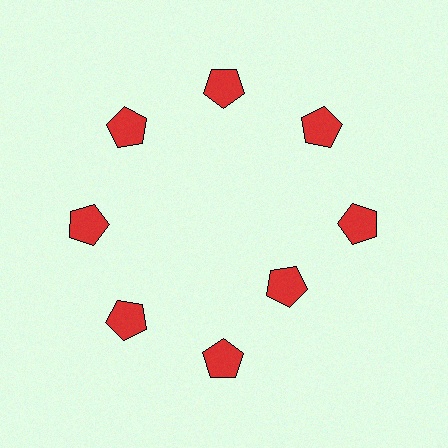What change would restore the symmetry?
The symmetry would be restored by moving it outward, back onto the ring so that all 8 pentagons sit at equal angles and equal distance from the center.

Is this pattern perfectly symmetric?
No. The 8 red pentagons are arranged in a ring, but one element near the 4 o'clock position is pulled inward toward the center, breaking the 8-fold rotational symmetry.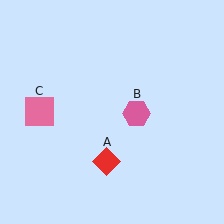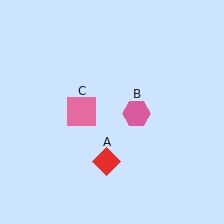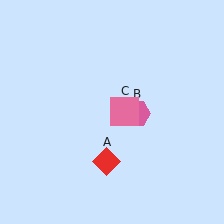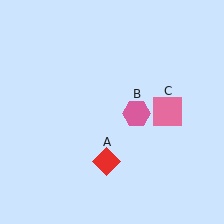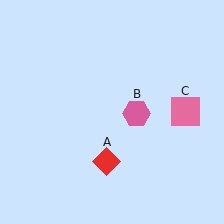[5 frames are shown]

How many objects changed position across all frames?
1 object changed position: pink square (object C).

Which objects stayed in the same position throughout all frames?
Red diamond (object A) and pink hexagon (object B) remained stationary.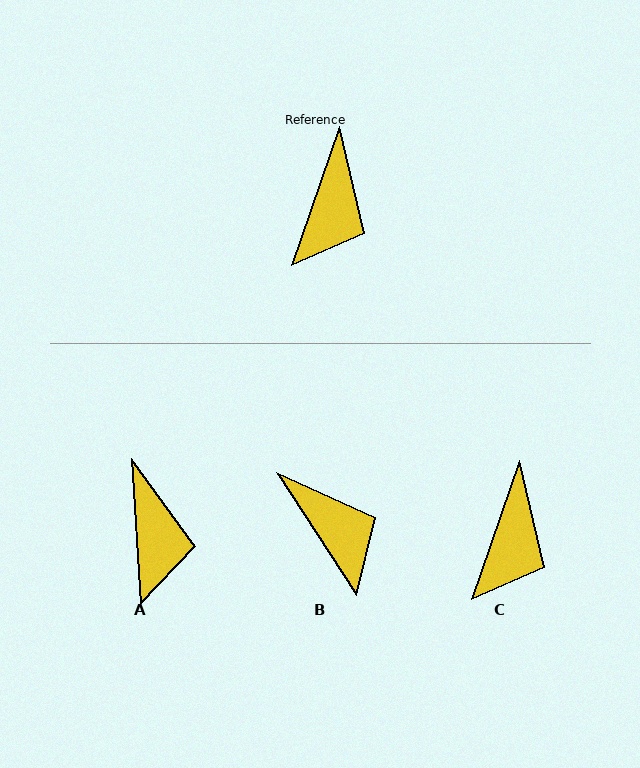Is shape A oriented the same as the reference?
No, it is off by about 23 degrees.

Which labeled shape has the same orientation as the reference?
C.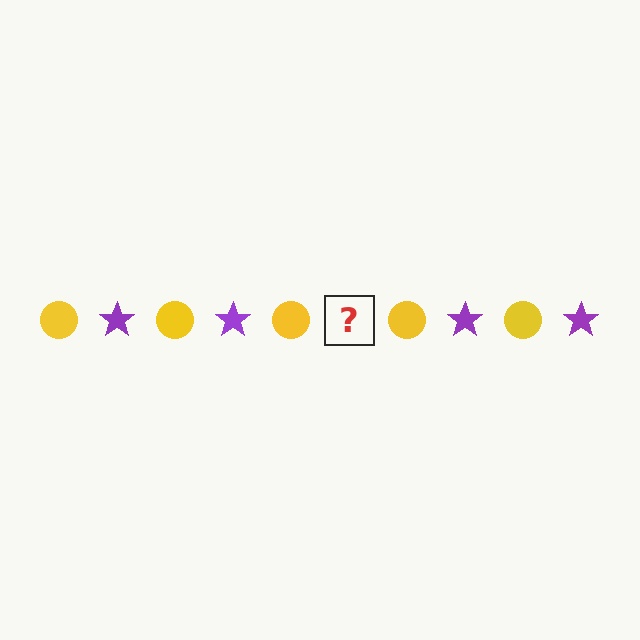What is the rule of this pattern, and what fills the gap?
The rule is that the pattern alternates between yellow circle and purple star. The gap should be filled with a purple star.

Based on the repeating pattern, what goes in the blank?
The blank should be a purple star.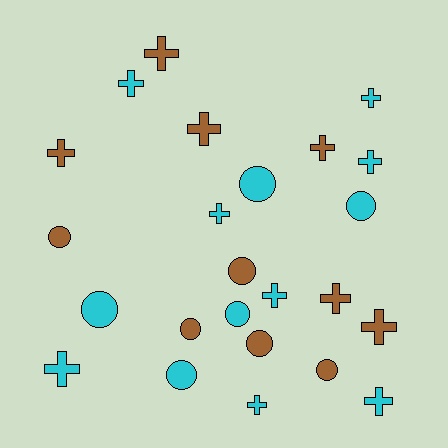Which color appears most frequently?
Cyan, with 13 objects.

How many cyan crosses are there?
There are 8 cyan crosses.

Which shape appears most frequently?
Cross, with 14 objects.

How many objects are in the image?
There are 24 objects.